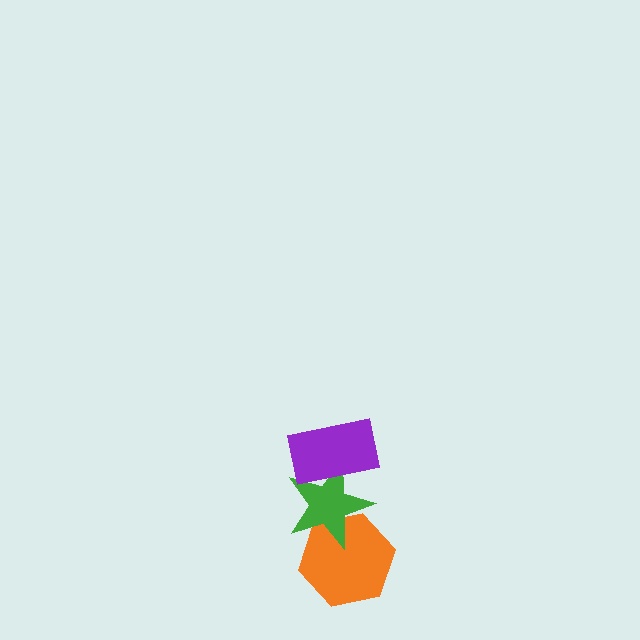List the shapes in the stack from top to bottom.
From top to bottom: the purple rectangle, the green star, the orange hexagon.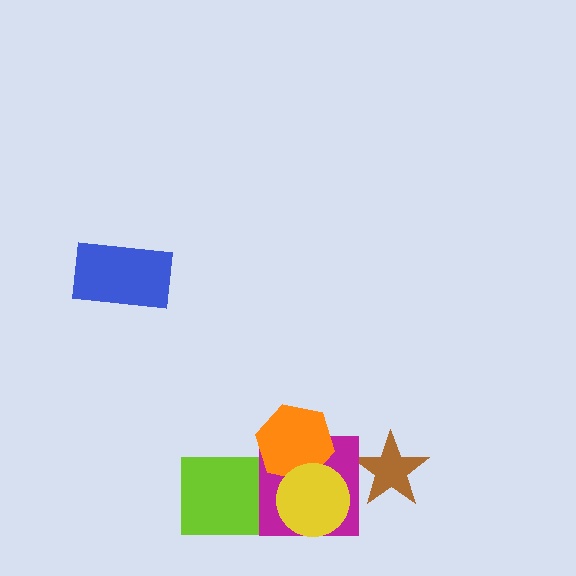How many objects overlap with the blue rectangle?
0 objects overlap with the blue rectangle.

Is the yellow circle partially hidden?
No, no other shape covers it.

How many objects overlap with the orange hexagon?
2 objects overlap with the orange hexagon.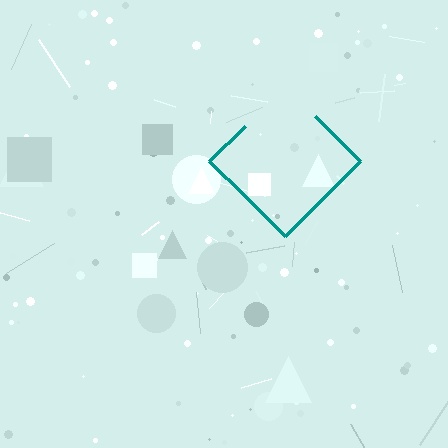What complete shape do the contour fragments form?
The contour fragments form a diamond.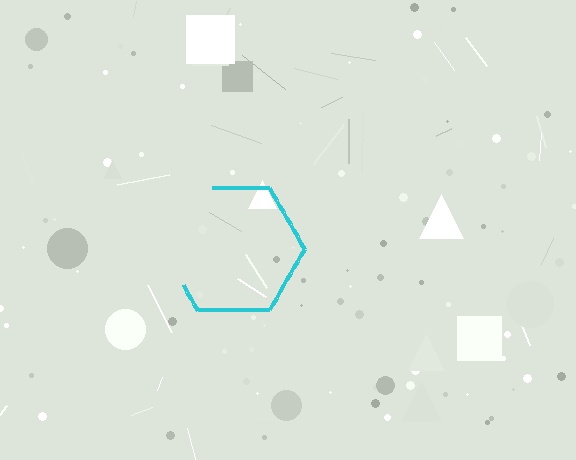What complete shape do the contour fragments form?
The contour fragments form a hexagon.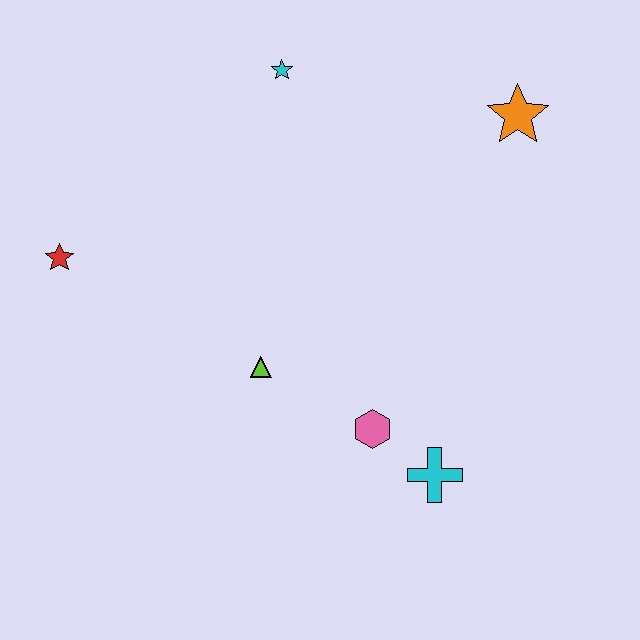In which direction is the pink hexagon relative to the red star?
The pink hexagon is to the right of the red star.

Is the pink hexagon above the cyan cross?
Yes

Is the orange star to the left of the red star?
No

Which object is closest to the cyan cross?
The pink hexagon is closest to the cyan cross.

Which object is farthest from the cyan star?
The cyan cross is farthest from the cyan star.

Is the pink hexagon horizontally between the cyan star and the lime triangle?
No